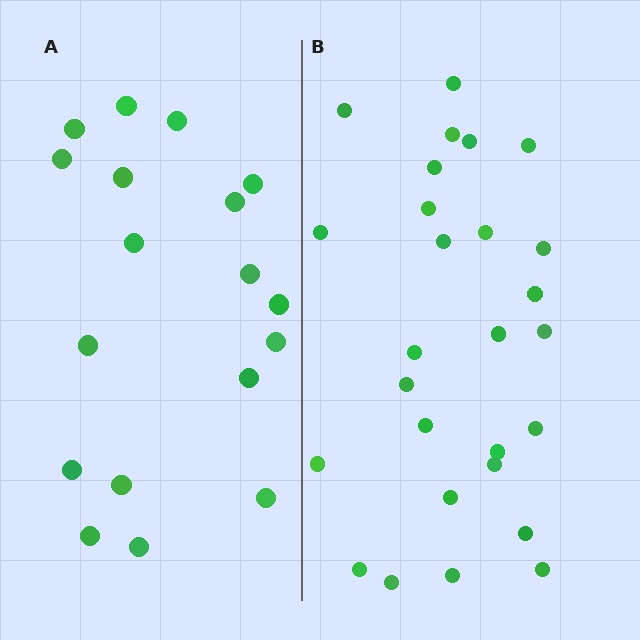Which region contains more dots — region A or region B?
Region B (the right region) has more dots.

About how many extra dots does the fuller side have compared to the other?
Region B has roughly 8 or so more dots than region A.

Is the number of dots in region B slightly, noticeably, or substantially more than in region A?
Region B has substantially more. The ratio is roughly 1.5 to 1.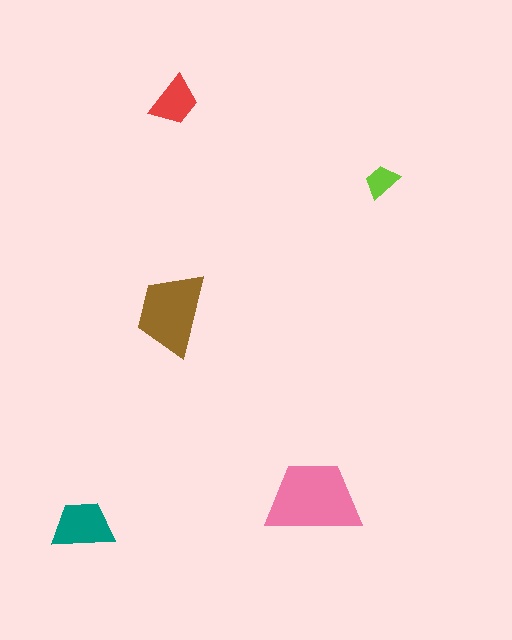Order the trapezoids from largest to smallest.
the pink one, the brown one, the teal one, the red one, the lime one.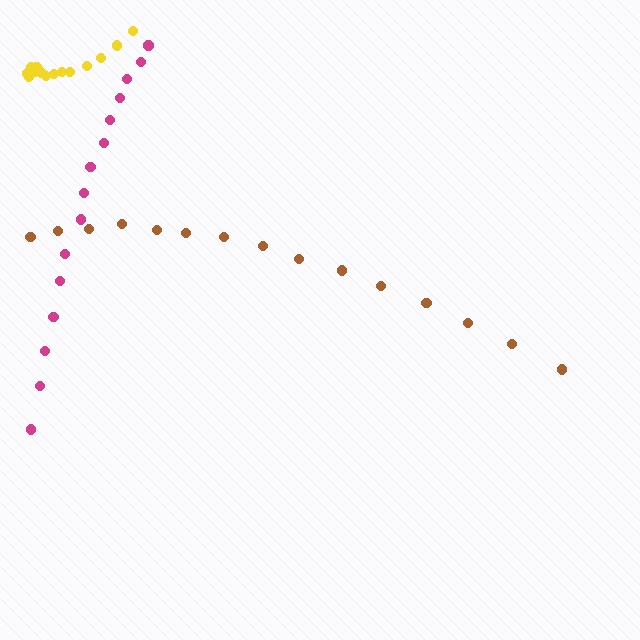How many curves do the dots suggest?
There are 3 distinct paths.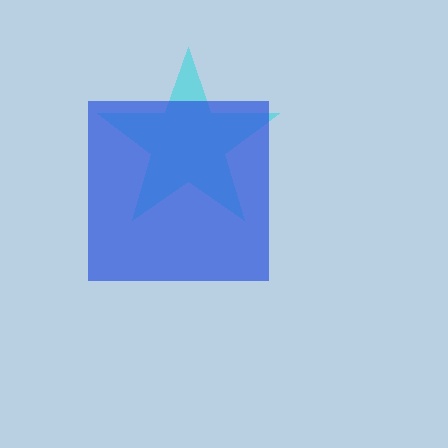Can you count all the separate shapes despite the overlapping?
Yes, there are 2 separate shapes.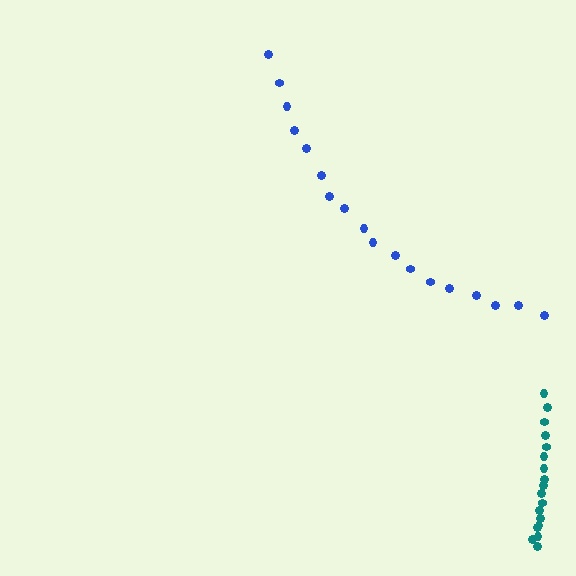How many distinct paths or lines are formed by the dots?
There are 2 distinct paths.